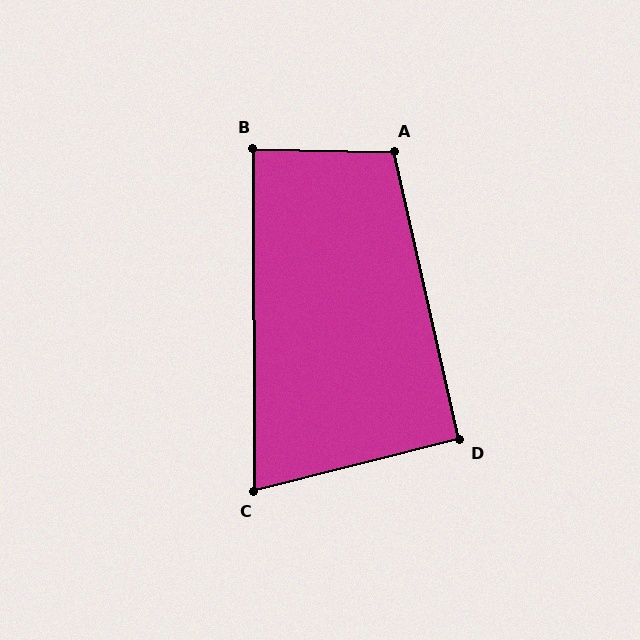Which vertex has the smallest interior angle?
C, at approximately 76 degrees.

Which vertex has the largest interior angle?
A, at approximately 104 degrees.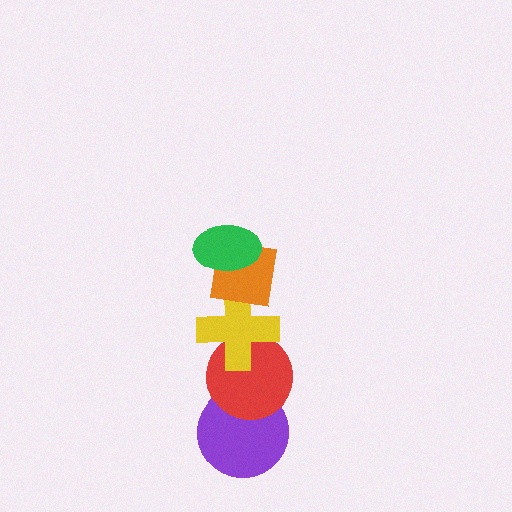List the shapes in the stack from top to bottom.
From top to bottom: the green ellipse, the orange square, the yellow cross, the red circle, the purple circle.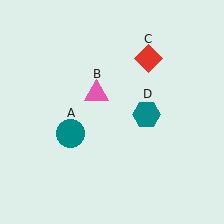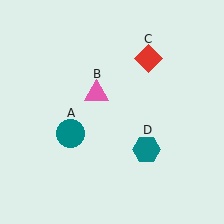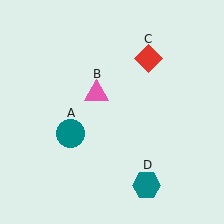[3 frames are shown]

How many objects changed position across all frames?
1 object changed position: teal hexagon (object D).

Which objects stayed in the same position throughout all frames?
Teal circle (object A) and pink triangle (object B) and red diamond (object C) remained stationary.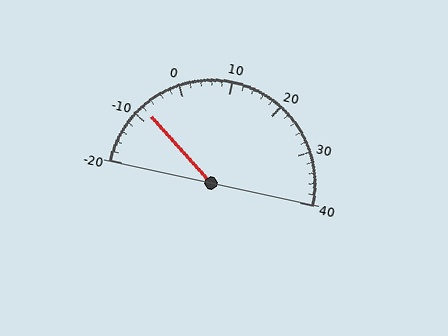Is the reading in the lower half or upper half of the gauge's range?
The reading is in the lower half of the range (-20 to 40).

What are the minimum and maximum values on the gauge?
The gauge ranges from -20 to 40.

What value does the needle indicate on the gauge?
The needle indicates approximately -8.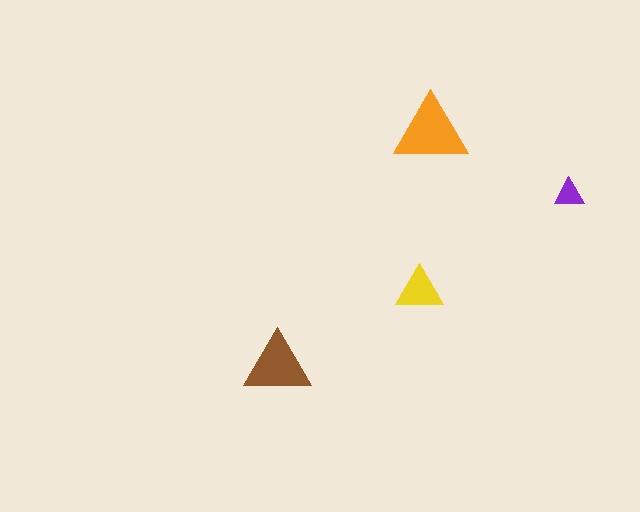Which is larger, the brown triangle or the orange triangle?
The orange one.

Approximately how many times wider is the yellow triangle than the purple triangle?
About 1.5 times wider.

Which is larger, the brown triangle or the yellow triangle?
The brown one.